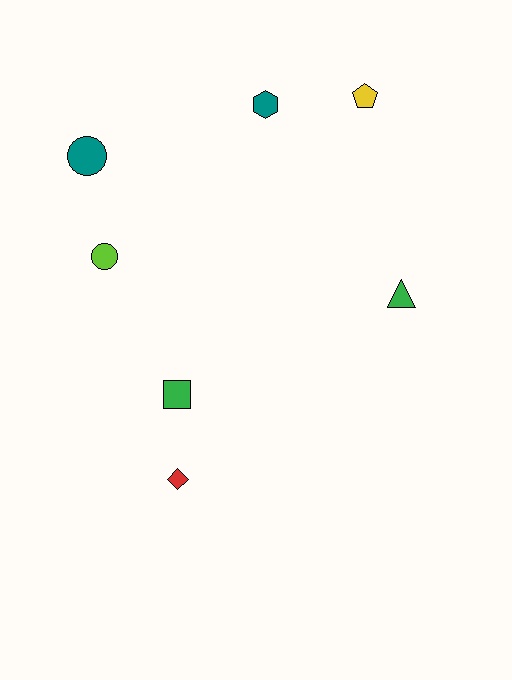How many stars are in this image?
There are no stars.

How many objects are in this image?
There are 7 objects.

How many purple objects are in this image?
There are no purple objects.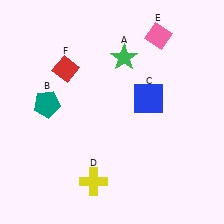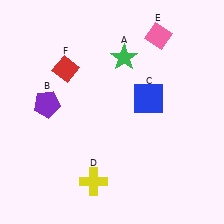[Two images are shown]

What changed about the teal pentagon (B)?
In Image 1, B is teal. In Image 2, it changed to purple.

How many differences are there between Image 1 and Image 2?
There is 1 difference between the two images.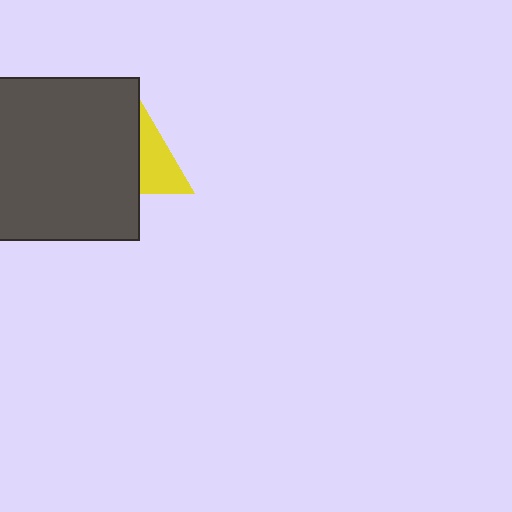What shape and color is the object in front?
The object in front is a dark gray rectangle.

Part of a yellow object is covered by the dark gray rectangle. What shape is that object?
It is a triangle.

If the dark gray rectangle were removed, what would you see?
You would see the complete yellow triangle.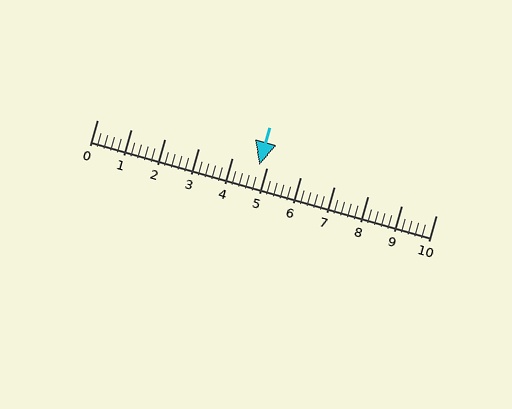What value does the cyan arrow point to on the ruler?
The cyan arrow points to approximately 4.8.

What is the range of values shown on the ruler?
The ruler shows values from 0 to 10.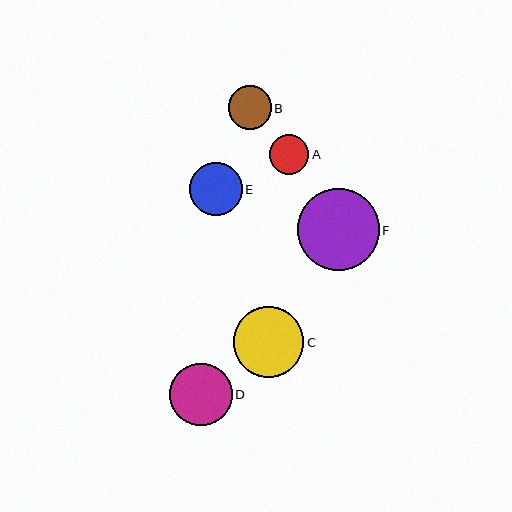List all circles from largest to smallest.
From largest to smallest: F, C, D, E, B, A.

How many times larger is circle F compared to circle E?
Circle F is approximately 1.5 times the size of circle E.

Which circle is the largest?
Circle F is the largest with a size of approximately 82 pixels.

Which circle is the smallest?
Circle A is the smallest with a size of approximately 40 pixels.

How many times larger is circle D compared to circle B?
Circle D is approximately 1.4 times the size of circle B.